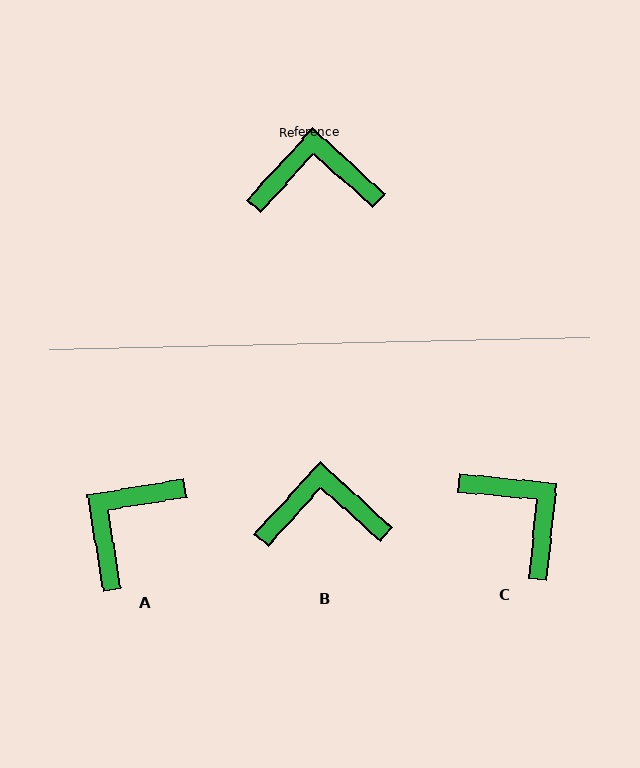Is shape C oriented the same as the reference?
No, it is off by about 53 degrees.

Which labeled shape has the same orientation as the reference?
B.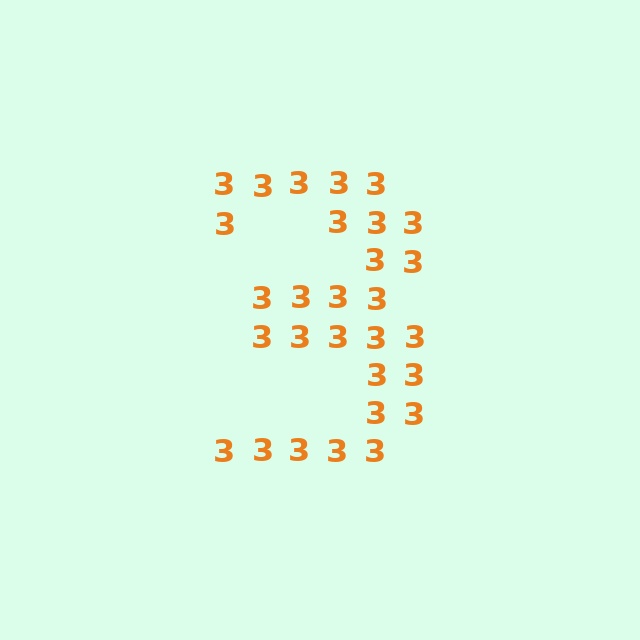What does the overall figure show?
The overall figure shows the digit 3.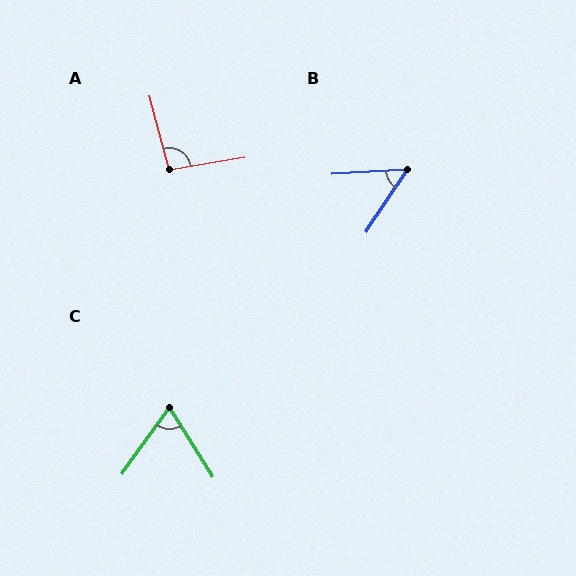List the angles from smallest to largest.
B (53°), C (68°), A (95°).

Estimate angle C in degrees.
Approximately 68 degrees.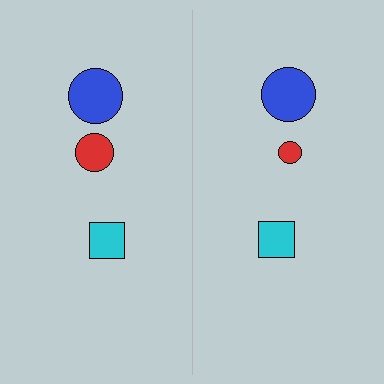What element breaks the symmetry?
The red circle on the right side has a different size than its mirror counterpart.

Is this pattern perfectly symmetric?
No, the pattern is not perfectly symmetric. The red circle on the right side has a different size than its mirror counterpart.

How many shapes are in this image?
There are 6 shapes in this image.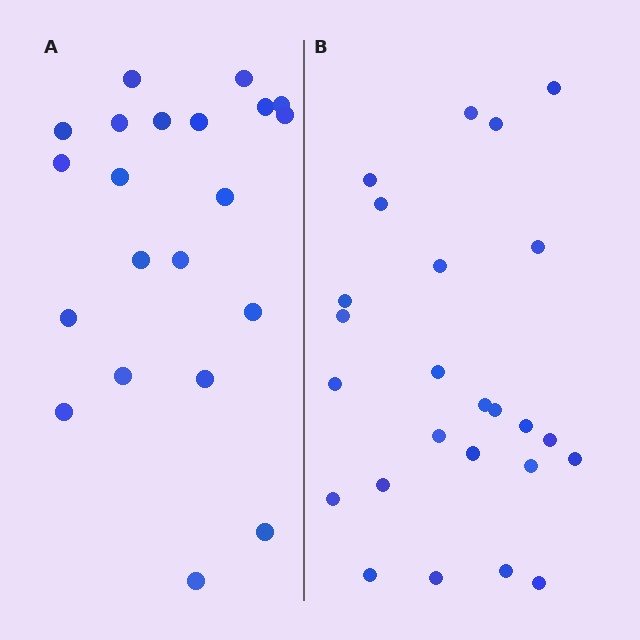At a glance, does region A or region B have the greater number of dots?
Region B (the right region) has more dots.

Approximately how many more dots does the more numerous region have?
Region B has about 4 more dots than region A.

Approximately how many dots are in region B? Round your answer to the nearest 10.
About 20 dots. (The exact count is 25, which rounds to 20.)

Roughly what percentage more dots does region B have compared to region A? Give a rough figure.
About 20% more.